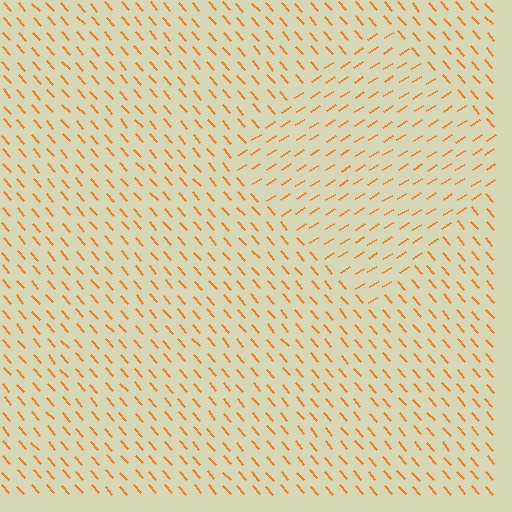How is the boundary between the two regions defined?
The boundary is defined purely by a change in line orientation (approximately 80 degrees difference). All lines are the same color and thickness.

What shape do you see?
I see a diamond.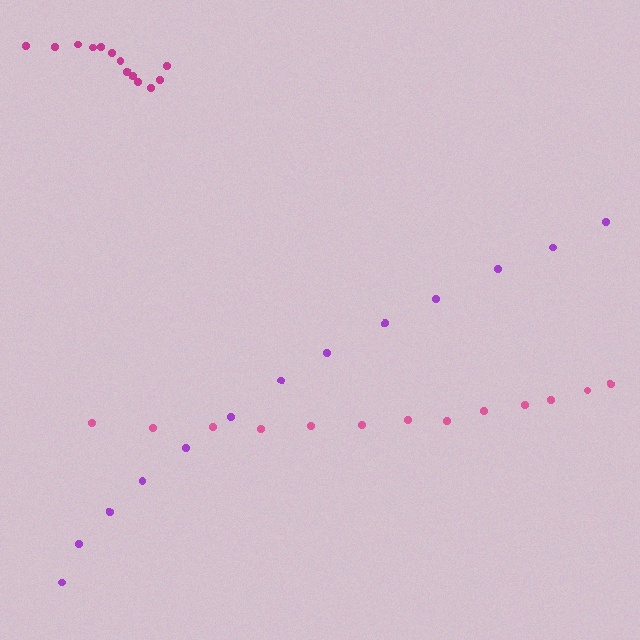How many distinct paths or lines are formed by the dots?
There are 3 distinct paths.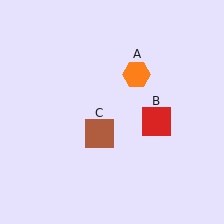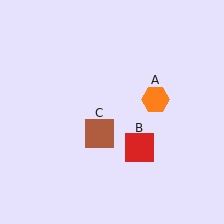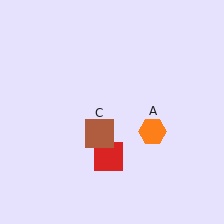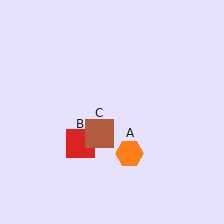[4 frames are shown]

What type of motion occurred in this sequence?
The orange hexagon (object A), red square (object B) rotated clockwise around the center of the scene.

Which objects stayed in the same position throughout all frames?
Brown square (object C) remained stationary.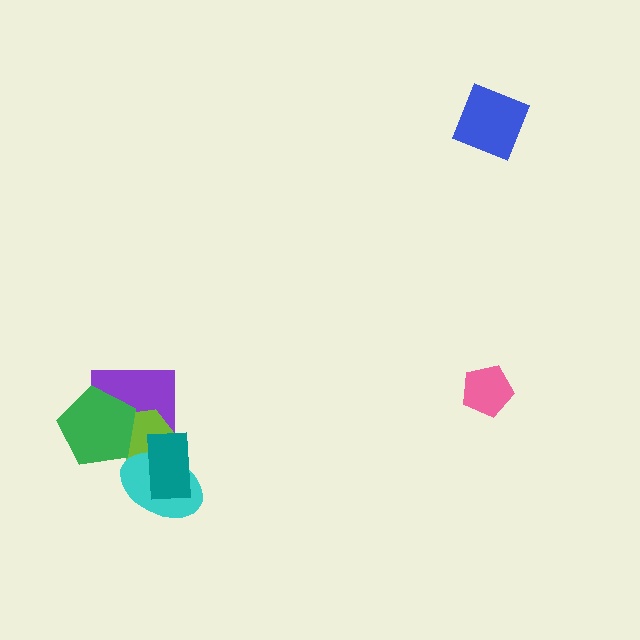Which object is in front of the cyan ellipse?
The teal rectangle is in front of the cyan ellipse.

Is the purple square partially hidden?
Yes, it is partially covered by another shape.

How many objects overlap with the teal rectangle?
3 objects overlap with the teal rectangle.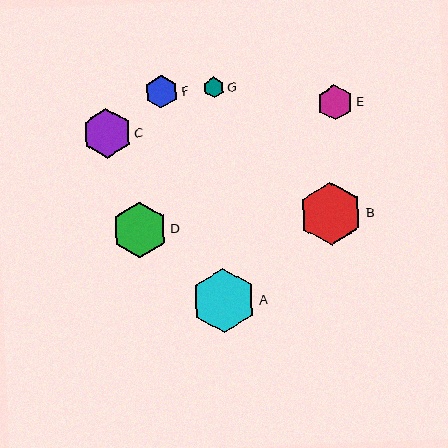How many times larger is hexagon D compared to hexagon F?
Hexagon D is approximately 1.7 times the size of hexagon F.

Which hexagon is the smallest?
Hexagon G is the smallest with a size of approximately 21 pixels.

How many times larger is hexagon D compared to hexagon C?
Hexagon D is approximately 1.1 times the size of hexagon C.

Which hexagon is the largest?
Hexagon A is the largest with a size of approximately 64 pixels.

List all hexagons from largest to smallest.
From largest to smallest: A, B, D, C, E, F, G.